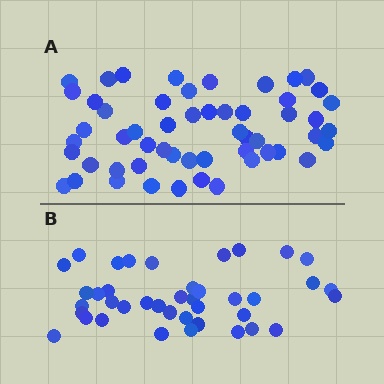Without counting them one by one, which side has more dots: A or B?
Region A (the top region) has more dots.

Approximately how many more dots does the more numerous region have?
Region A has approximately 15 more dots than region B.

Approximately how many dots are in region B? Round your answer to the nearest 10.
About 40 dots.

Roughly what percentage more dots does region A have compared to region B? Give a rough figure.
About 35% more.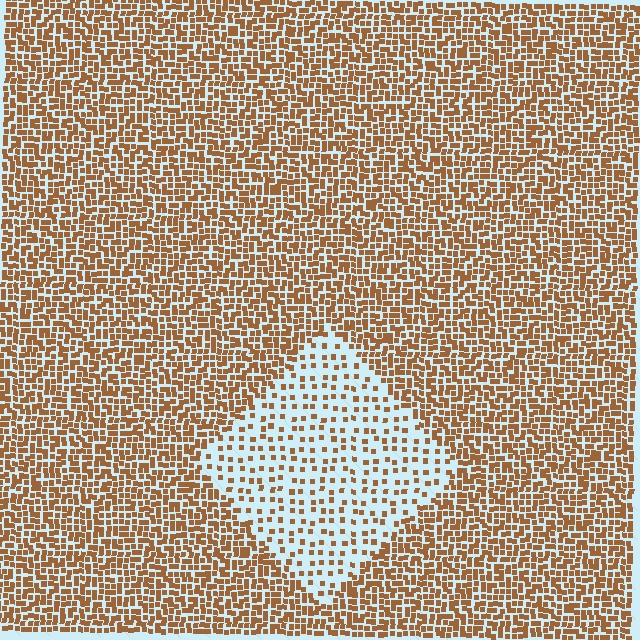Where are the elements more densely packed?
The elements are more densely packed outside the diamond boundary.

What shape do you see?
I see a diamond.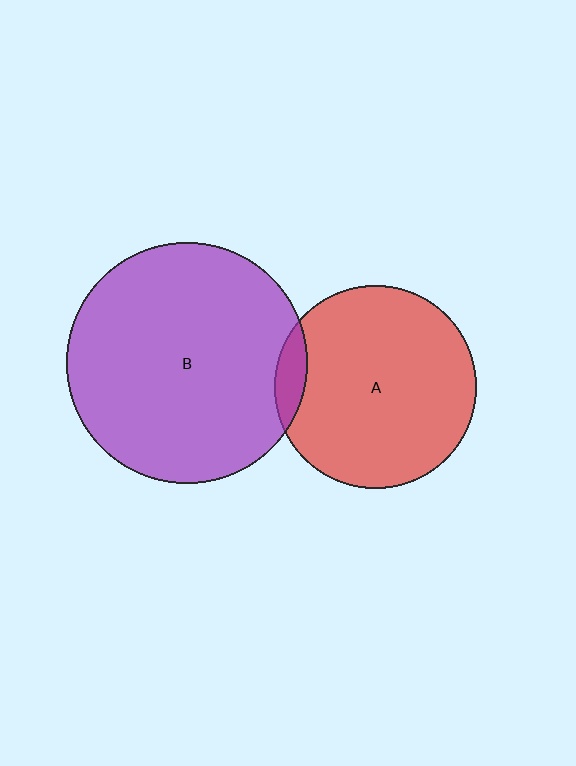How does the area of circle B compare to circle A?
Approximately 1.4 times.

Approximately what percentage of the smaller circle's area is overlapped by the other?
Approximately 10%.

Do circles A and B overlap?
Yes.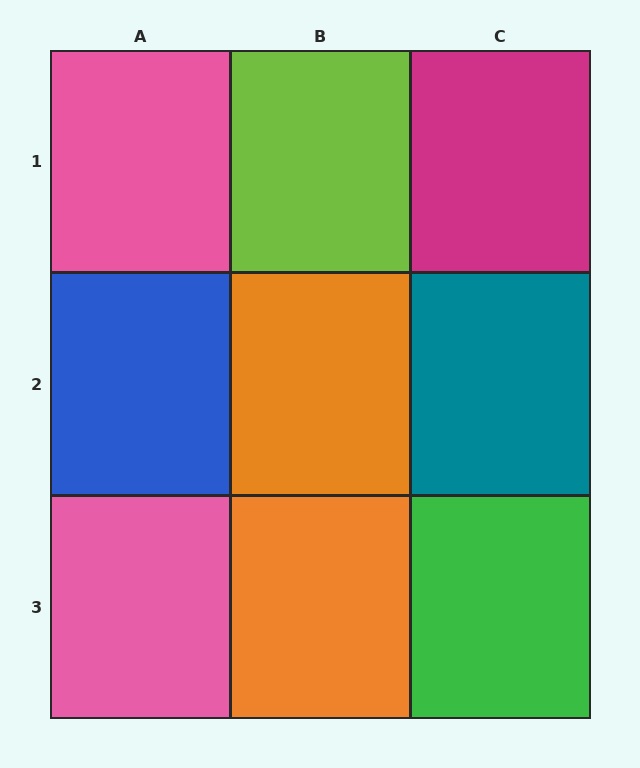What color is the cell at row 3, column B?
Orange.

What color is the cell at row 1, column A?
Pink.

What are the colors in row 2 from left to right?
Blue, orange, teal.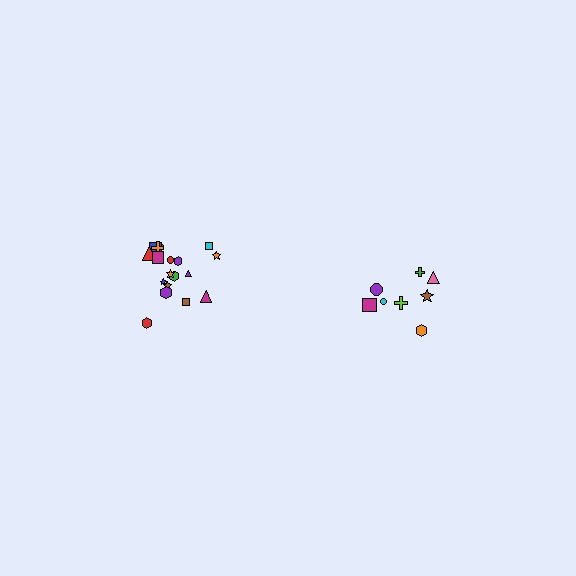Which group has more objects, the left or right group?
The left group.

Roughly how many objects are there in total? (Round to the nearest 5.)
Roughly 25 objects in total.